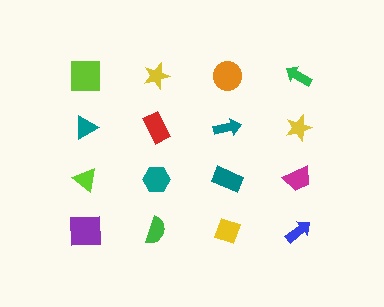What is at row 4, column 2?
A green semicircle.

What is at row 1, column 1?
A lime square.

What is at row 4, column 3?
A yellow diamond.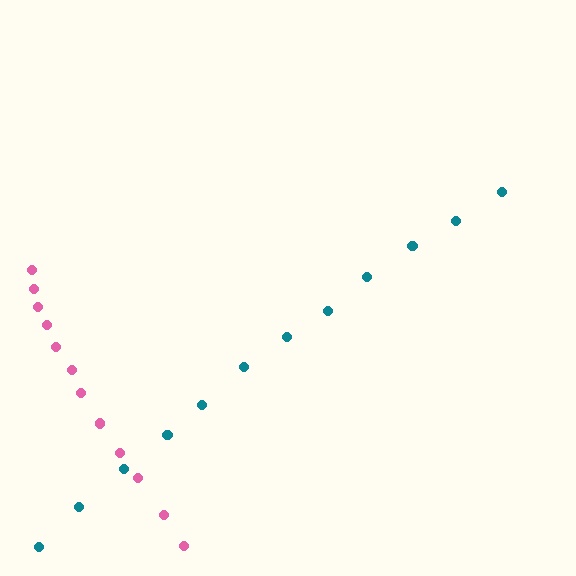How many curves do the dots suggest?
There are 2 distinct paths.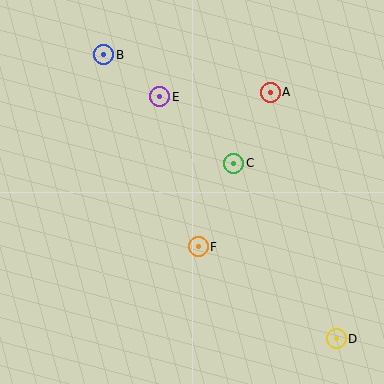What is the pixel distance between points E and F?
The distance between E and F is 155 pixels.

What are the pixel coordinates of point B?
Point B is at (104, 55).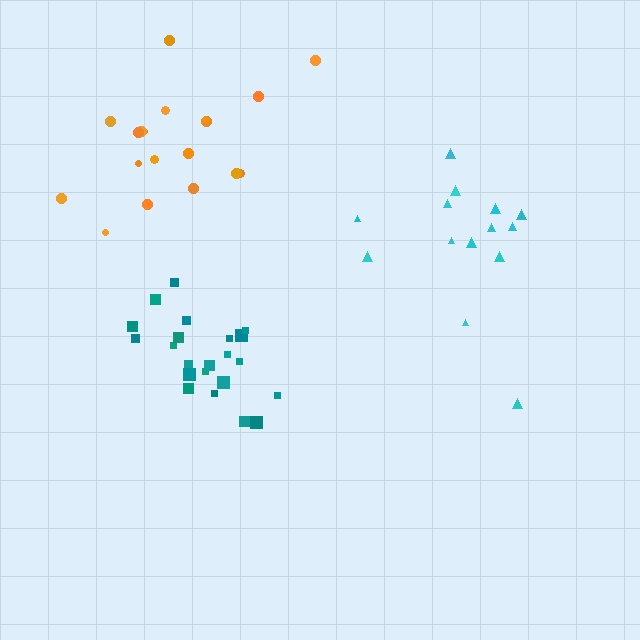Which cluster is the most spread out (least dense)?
Orange.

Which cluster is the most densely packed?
Teal.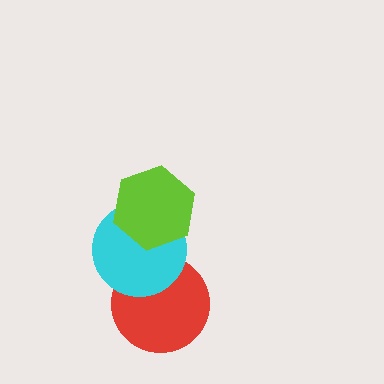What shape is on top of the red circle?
The cyan circle is on top of the red circle.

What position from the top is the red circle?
The red circle is 3rd from the top.